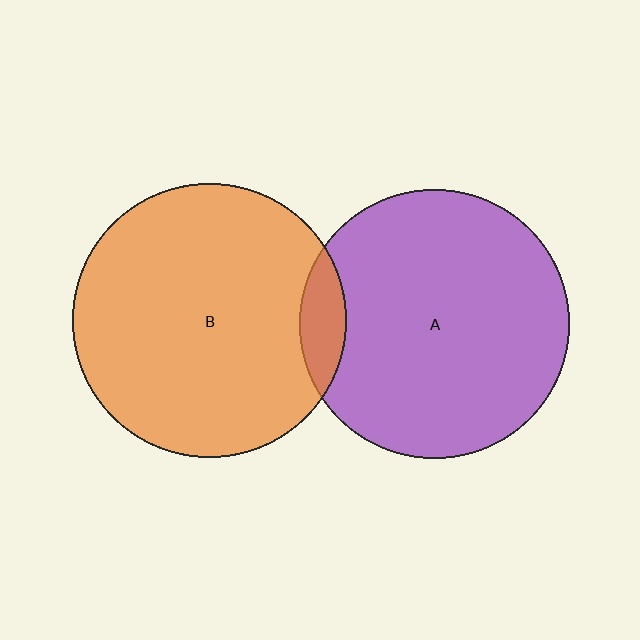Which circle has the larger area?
Circle B (orange).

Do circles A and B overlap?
Yes.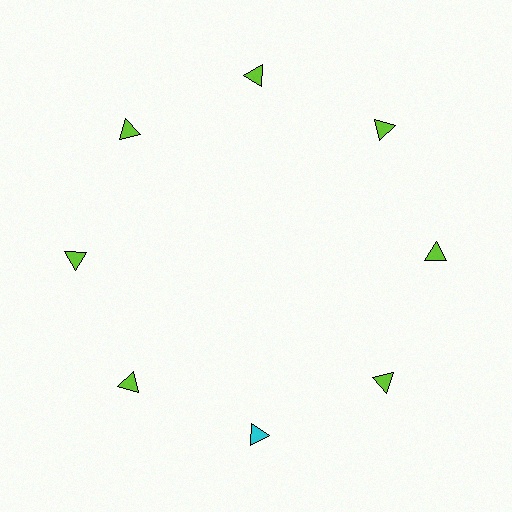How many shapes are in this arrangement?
There are 8 shapes arranged in a ring pattern.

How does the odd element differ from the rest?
It has a different color: cyan instead of lime.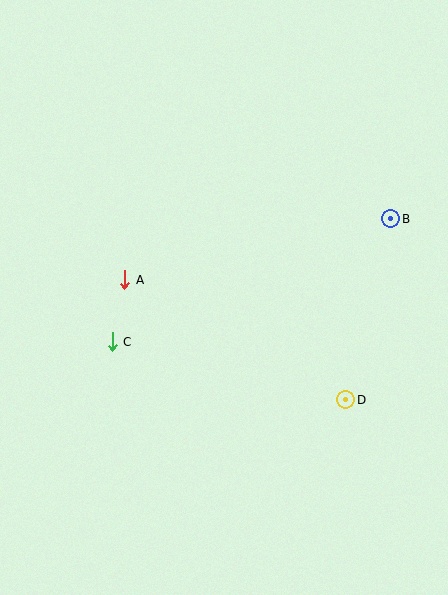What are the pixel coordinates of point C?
Point C is at (112, 342).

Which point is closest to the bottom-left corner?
Point C is closest to the bottom-left corner.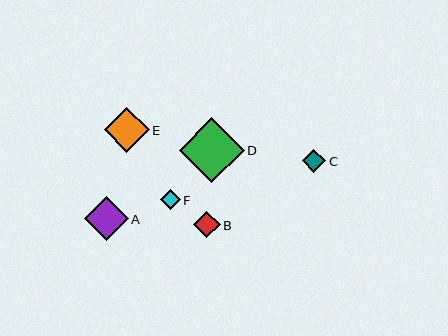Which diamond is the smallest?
Diamond F is the smallest with a size of approximately 20 pixels.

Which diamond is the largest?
Diamond D is the largest with a size of approximately 65 pixels.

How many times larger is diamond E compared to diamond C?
Diamond E is approximately 1.9 times the size of diamond C.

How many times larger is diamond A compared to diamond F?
Diamond A is approximately 2.2 times the size of diamond F.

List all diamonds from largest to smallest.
From largest to smallest: D, E, A, B, C, F.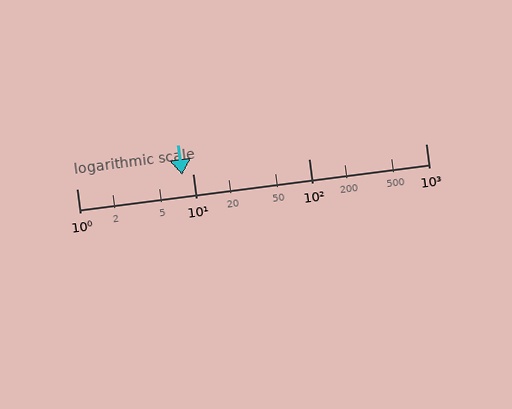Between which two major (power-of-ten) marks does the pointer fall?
The pointer is between 1 and 10.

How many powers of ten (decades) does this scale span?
The scale spans 3 decades, from 1 to 1000.